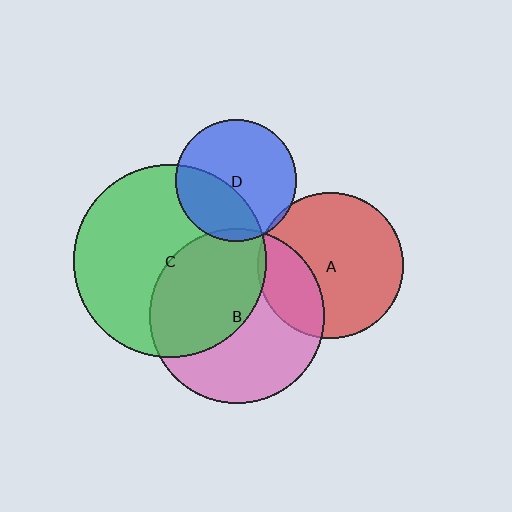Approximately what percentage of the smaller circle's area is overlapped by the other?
Approximately 5%.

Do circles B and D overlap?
Yes.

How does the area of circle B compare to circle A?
Approximately 1.4 times.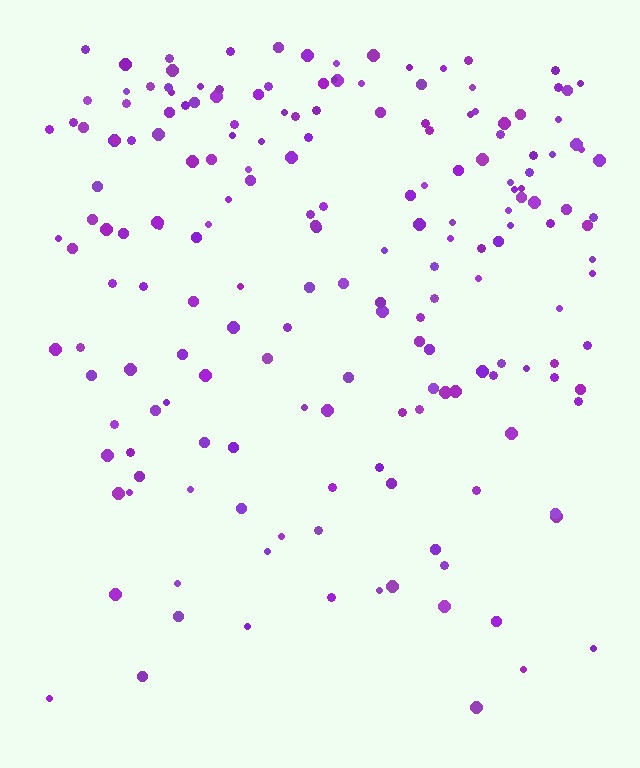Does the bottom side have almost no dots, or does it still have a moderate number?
Still a moderate number, just noticeably fewer than the top.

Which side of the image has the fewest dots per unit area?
The bottom.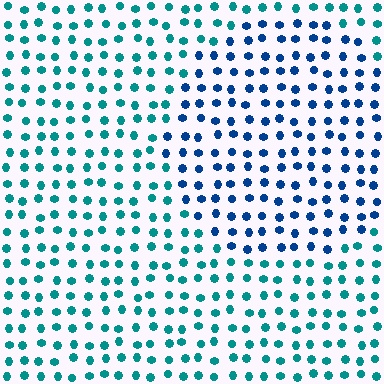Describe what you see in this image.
The image is filled with small teal elements in a uniform arrangement. A circle-shaped region is visible where the elements are tinted to a slightly different hue, forming a subtle color boundary.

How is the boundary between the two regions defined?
The boundary is defined purely by a slight shift in hue (about 38 degrees). Spacing, size, and orientation are identical on both sides.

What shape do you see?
I see a circle.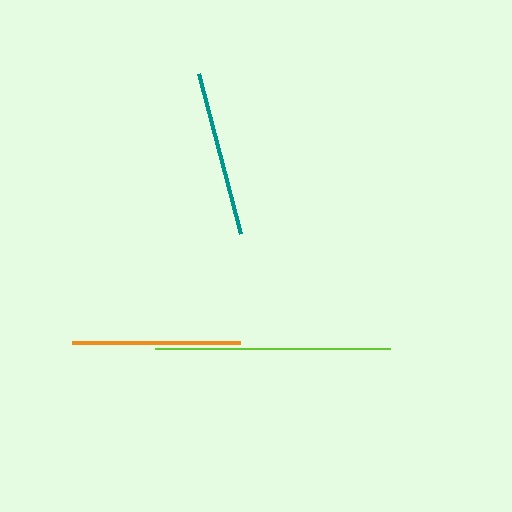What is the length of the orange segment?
The orange segment is approximately 168 pixels long.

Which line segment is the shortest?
The teal line is the shortest at approximately 165 pixels.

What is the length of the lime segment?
The lime segment is approximately 235 pixels long.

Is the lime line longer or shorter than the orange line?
The lime line is longer than the orange line.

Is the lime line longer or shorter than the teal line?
The lime line is longer than the teal line.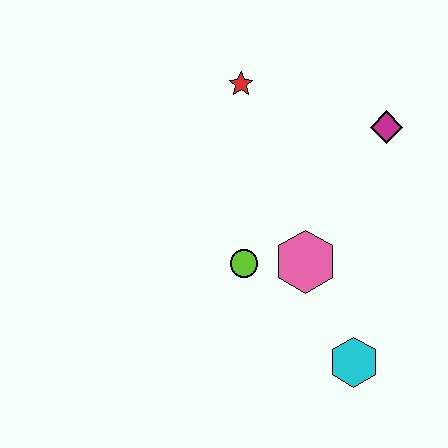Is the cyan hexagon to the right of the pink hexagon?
Yes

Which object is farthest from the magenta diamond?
The cyan hexagon is farthest from the magenta diamond.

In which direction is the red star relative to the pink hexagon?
The red star is above the pink hexagon.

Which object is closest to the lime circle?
The pink hexagon is closest to the lime circle.